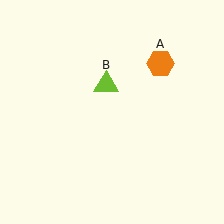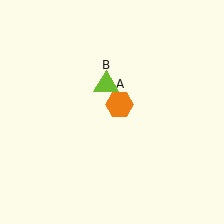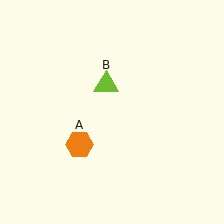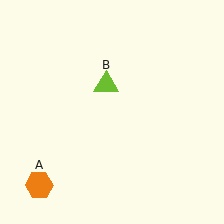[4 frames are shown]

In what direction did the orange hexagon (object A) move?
The orange hexagon (object A) moved down and to the left.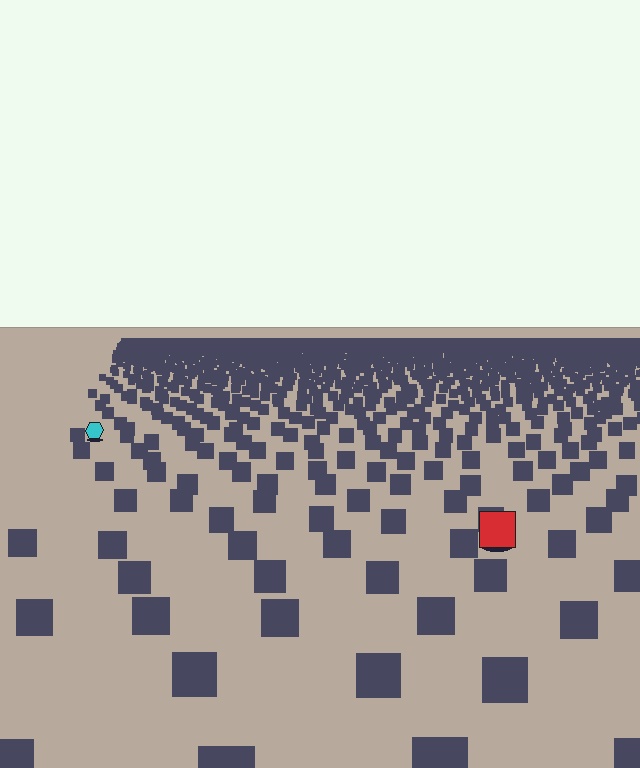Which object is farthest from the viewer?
The cyan hexagon is farthest from the viewer. It appears smaller and the ground texture around it is denser.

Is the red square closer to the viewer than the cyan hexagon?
Yes. The red square is closer — you can tell from the texture gradient: the ground texture is coarser near it.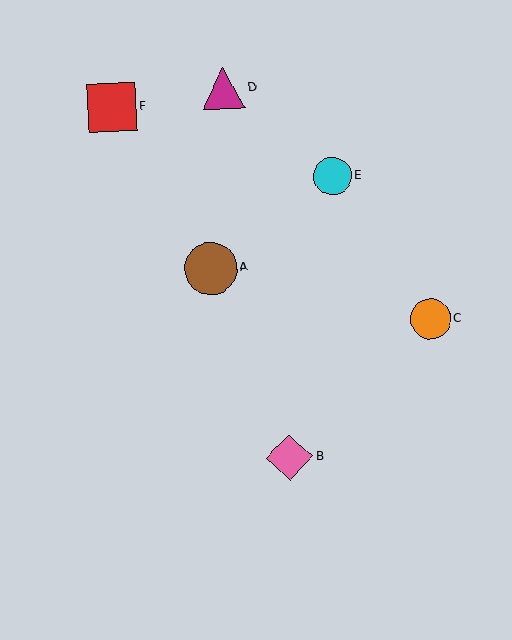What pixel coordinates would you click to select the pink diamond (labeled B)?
Click at (289, 458) to select the pink diamond B.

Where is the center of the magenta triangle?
The center of the magenta triangle is at (223, 88).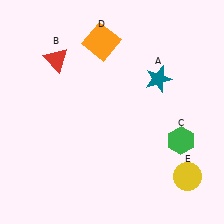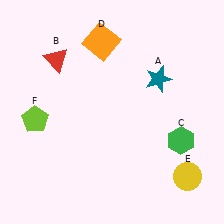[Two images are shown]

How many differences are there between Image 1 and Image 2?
There is 1 difference between the two images.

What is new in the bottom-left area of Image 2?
A lime pentagon (F) was added in the bottom-left area of Image 2.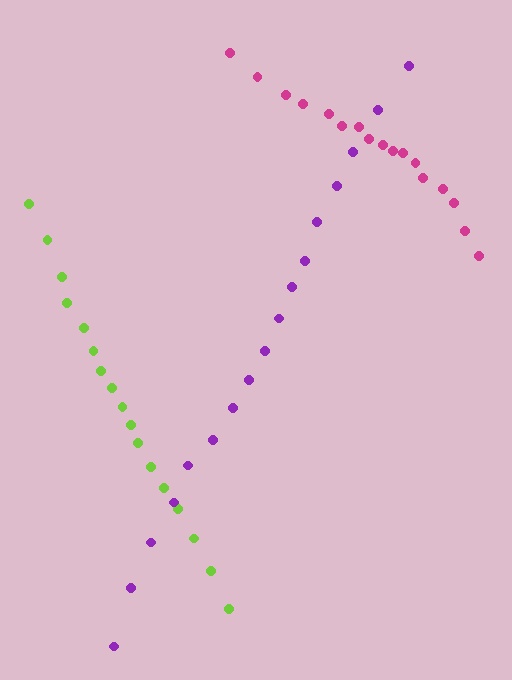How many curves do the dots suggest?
There are 3 distinct paths.